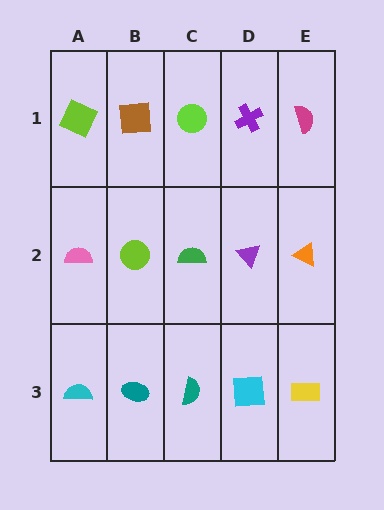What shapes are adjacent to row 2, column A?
A lime square (row 1, column A), a cyan semicircle (row 3, column A), a lime circle (row 2, column B).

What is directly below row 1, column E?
An orange triangle.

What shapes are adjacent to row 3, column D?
A purple triangle (row 2, column D), a teal semicircle (row 3, column C), a yellow rectangle (row 3, column E).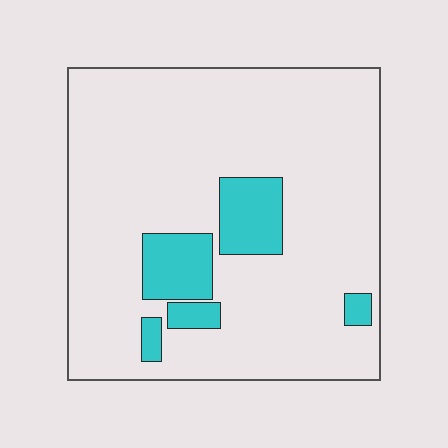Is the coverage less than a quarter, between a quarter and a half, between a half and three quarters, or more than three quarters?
Less than a quarter.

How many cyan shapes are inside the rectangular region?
5.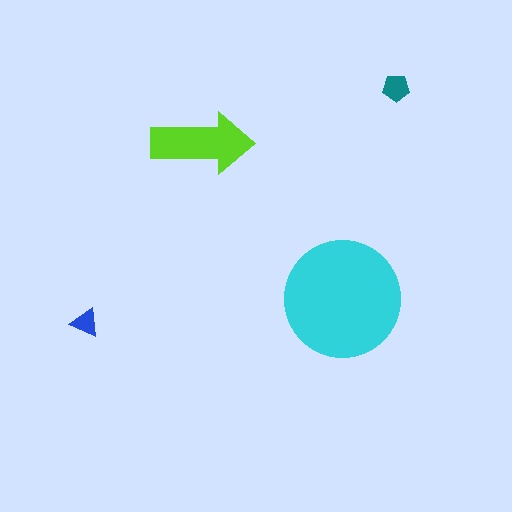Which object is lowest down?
The blue triangle is bottommost.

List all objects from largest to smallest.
The cyan circle, the lime arrow, the teal pentagon, the blue triangle.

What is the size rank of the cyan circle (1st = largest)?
1st.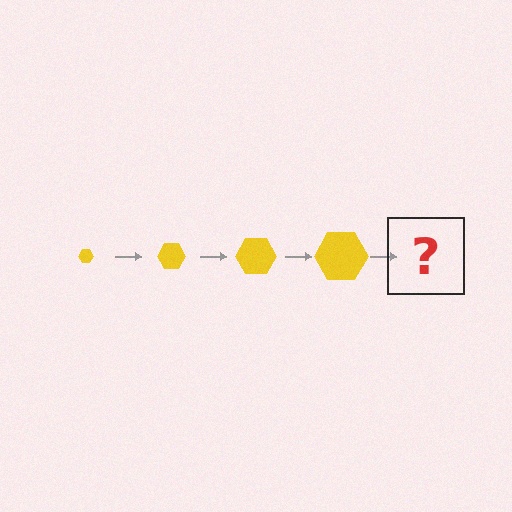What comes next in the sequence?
The next element should be a yellow hexagon, larger than the previous one.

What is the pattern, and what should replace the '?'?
The pattern is that the hexagon gets progressively larger each step. The '?' should be a yellow hexagon, larger than the previous one.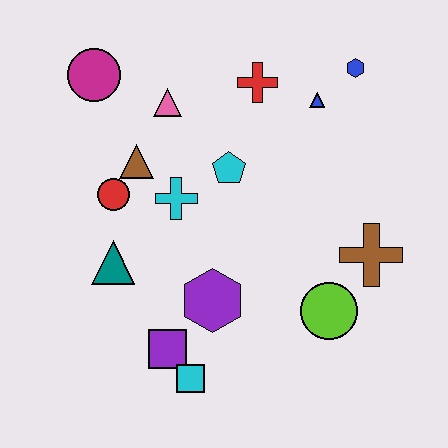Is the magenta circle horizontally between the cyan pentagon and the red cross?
No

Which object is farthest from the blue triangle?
The cyan square is farthest from the blue triangle.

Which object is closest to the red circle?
The brown triangle is closest to the red circle.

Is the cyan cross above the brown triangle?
No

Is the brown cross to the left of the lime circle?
No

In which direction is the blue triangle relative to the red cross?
The blue triangle is to the right of the red cross.